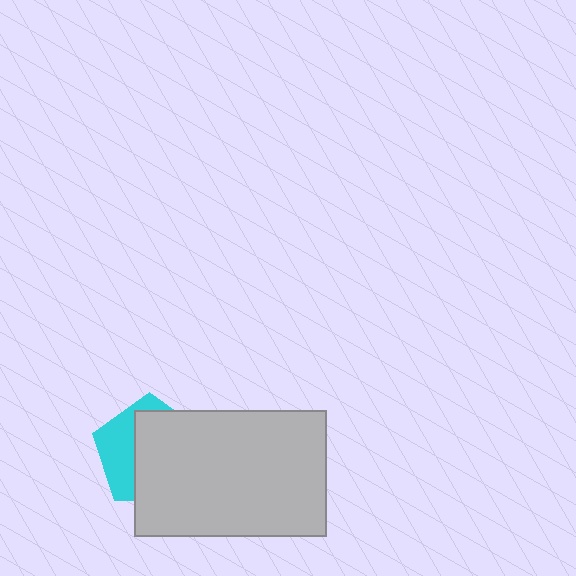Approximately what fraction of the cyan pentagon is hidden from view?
Roughly 65% of the cyan pentagon is hidden behind the light gray rectangle.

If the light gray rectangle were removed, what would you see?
You would see the complete cyan pentagon.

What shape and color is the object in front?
The object in front is a light gray rectangle.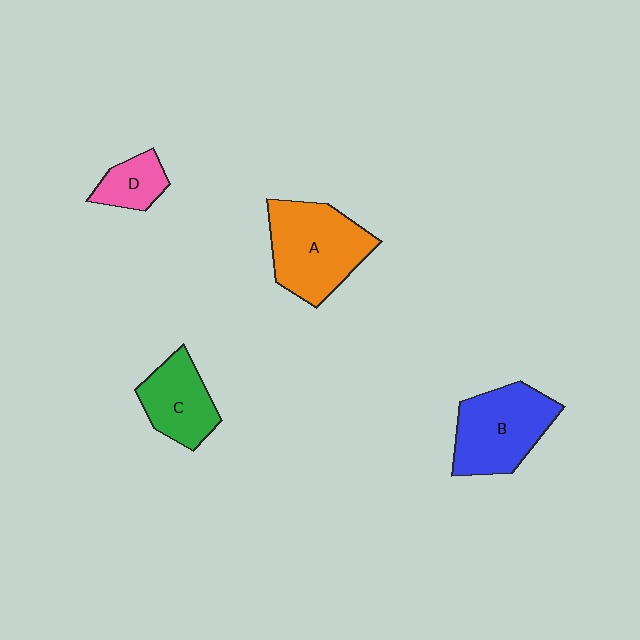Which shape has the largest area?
Shape A (orange).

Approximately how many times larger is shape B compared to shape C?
Approximately 1.4 times.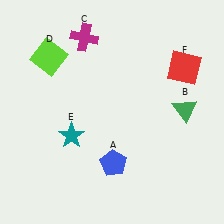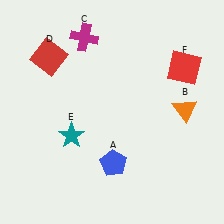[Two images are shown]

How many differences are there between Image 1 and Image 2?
There are 2 differences between the two images.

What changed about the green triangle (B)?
In Image 1, B is green. In Image 2, it changed to orange.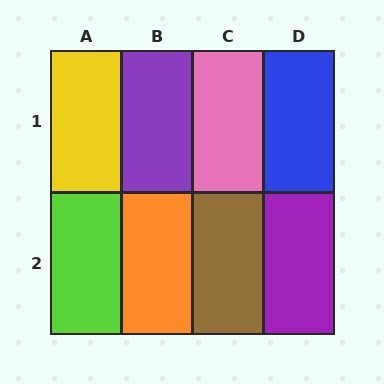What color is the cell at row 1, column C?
Pink.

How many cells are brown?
1 cell is brown.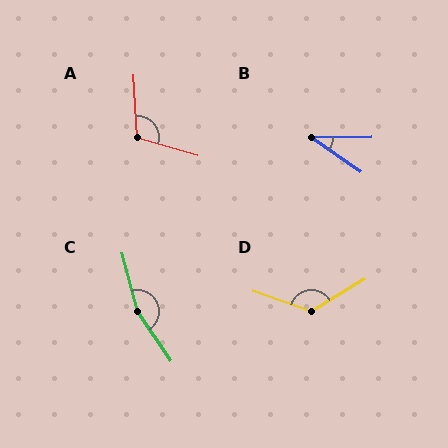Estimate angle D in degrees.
Approximately 130 degrees.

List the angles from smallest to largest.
B (35°), A (110°), D (130°), C (161°).